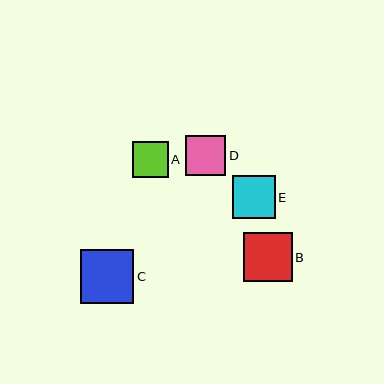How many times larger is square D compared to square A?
Square D is approximately 1.1 times the size of square A.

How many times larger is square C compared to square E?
Square C is approximately 1.3 times the size of square E.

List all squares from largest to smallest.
From largest to smallest: C, B, E, D, A.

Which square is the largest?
Square C is the largest with a size of approximately 54 pixels.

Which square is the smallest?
Square A is the smallest with a size of approximately 36 pixels.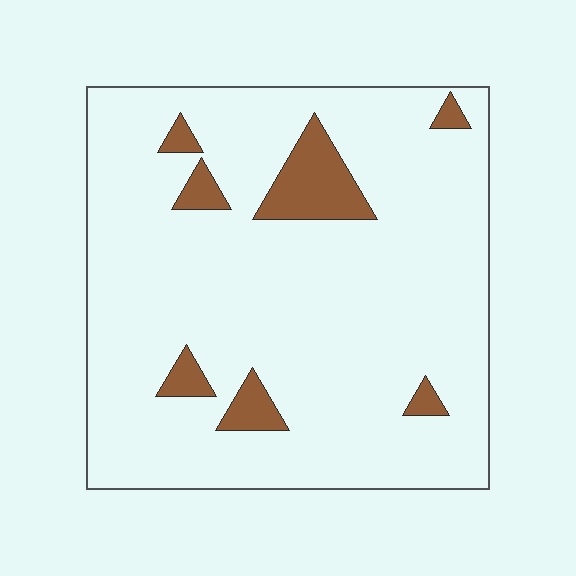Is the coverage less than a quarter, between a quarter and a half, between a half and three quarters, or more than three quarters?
Less than a quarter.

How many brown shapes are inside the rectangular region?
7.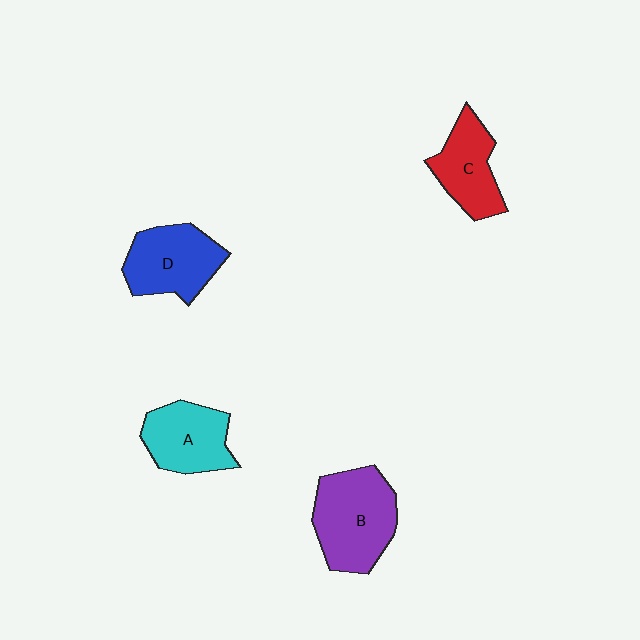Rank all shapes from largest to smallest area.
From largest to smallest: B (purple), D (blue), A (cyan), C (red).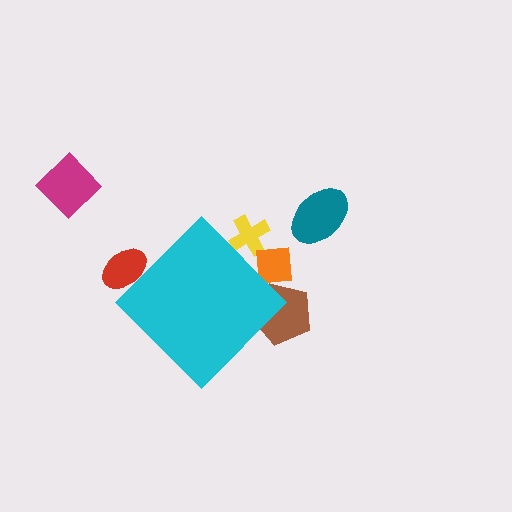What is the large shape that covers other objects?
A cyan diamond.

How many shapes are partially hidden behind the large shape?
4 shapes are partially hidden.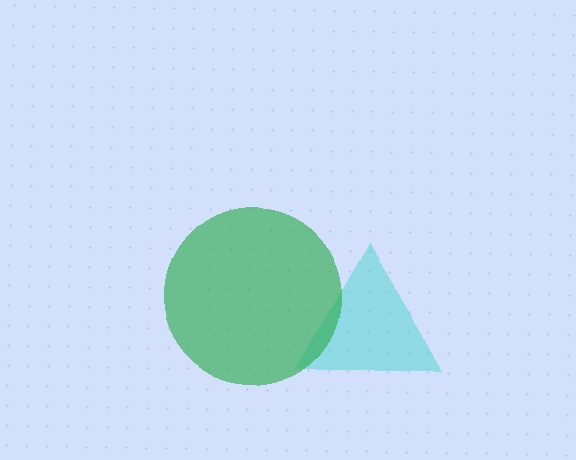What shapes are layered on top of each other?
The layered shapes are: a cyan triangle, a green circle.